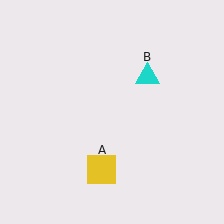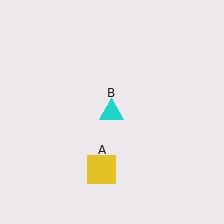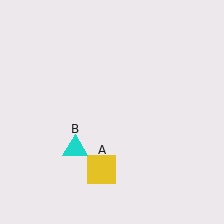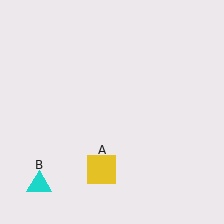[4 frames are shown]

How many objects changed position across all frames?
1 object changed position: cyan triangle (object B).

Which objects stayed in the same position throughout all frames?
Yellow square (object A) remained stationary.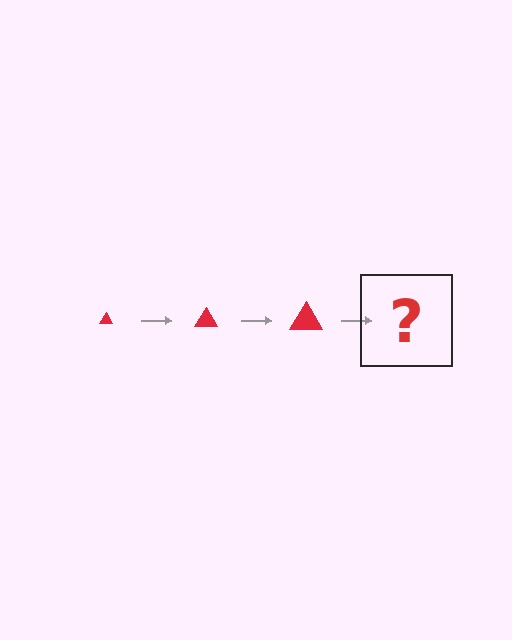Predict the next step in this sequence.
The next step is a red triangle, larger than the previous one.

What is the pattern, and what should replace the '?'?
The pattern is that the triangle gets progressively larger each step. The '?' should be a red triangle, larger than the previous one.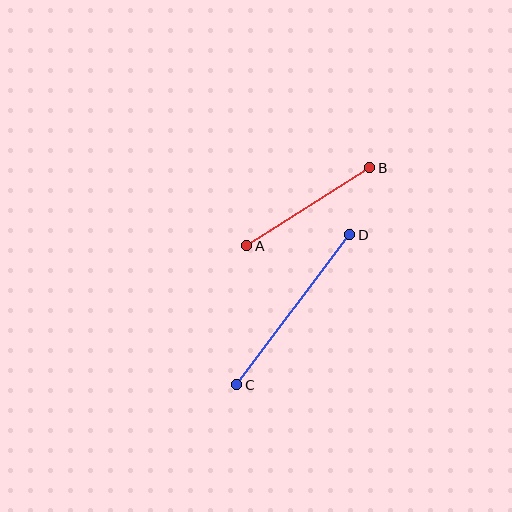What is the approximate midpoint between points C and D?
The midpoint is at approximately (293, 310) pixels.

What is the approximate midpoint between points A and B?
The midpoint is at approximately (308, 207) pixels.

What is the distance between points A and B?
The distance is approximately 146 pixels.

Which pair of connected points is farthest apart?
Points C and D are farthest apart.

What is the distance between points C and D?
The distance is approximately 187 pixels.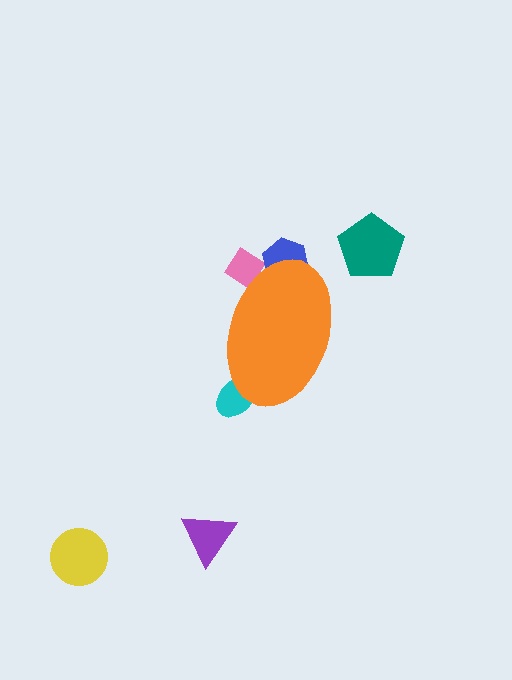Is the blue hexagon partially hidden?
Yes, the blue hexagon is partially hidden behind the orange ellipse.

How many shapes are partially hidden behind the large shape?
3 shapes are partially hidden.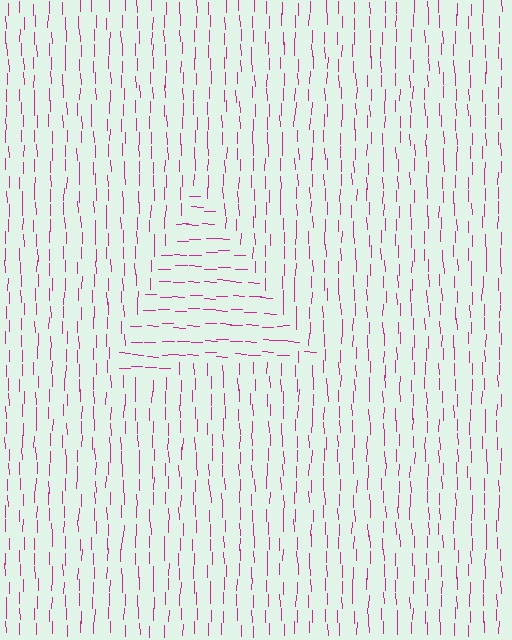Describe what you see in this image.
The image is filled with small magenta line segments. A triangle region in the image has lines oriented differently from the surrounding lines, creating a visible texture boundary.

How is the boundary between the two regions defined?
The boundary is defined purely by a change in line orientation (approximately 88 degrees difference). All lines are the same color and thickness.